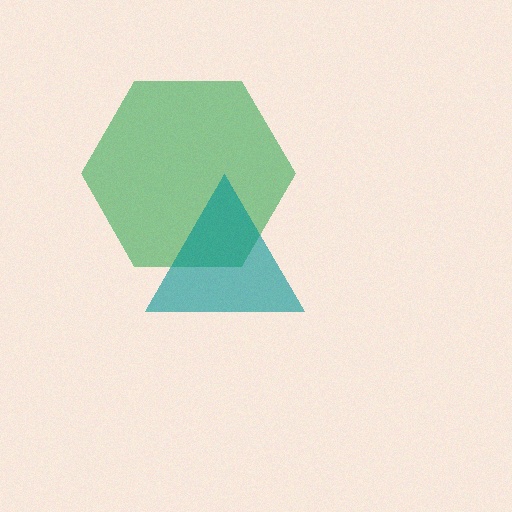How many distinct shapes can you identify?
There are 2 distinct shapes: a green hexagon, a teal triangle.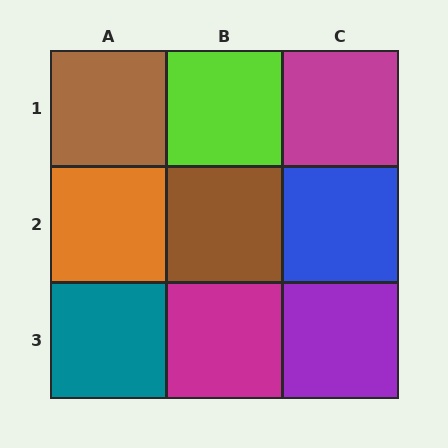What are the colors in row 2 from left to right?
Orange, brown, blue.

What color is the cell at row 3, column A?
Teal.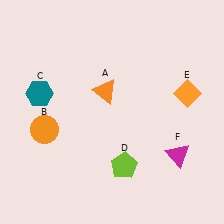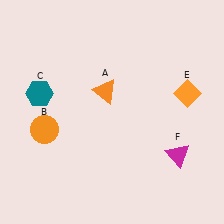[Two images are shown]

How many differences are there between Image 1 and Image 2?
There is 1 difference between the two images.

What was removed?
The lime pentagon (D) was removed in Image 2.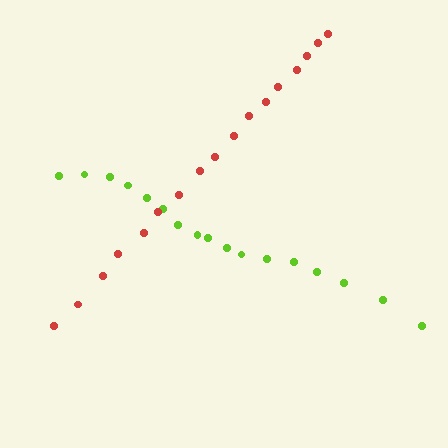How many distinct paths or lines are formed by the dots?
There are 2 distinct paths.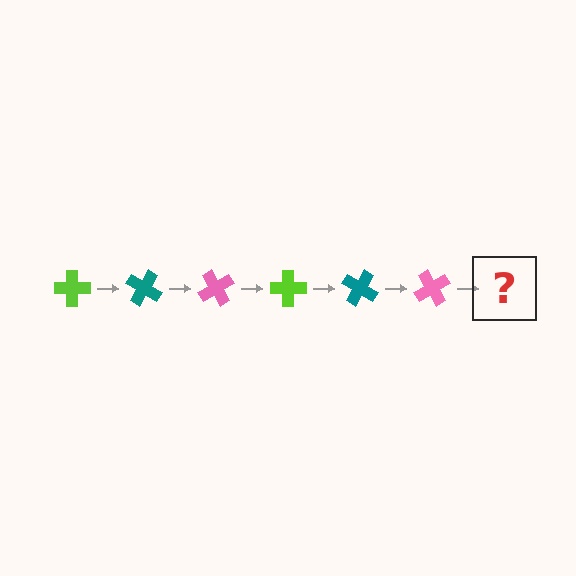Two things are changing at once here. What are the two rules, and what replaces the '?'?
The two rules are that it rotates 30 degrees each step and the color cycles through lime, teal, and pink. The '?' should be a lime cross, rotated 180 degrees from the start.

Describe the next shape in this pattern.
It should be a lime cross, rotated 180 degrees from the start.